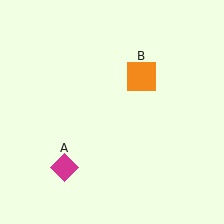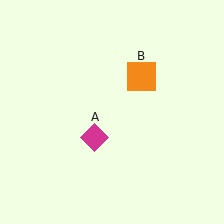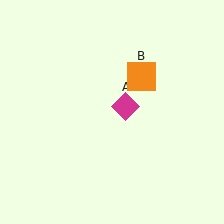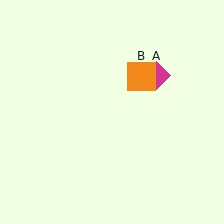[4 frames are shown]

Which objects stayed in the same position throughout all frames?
Orange square (object B) remained stationary.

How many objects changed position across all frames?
1 object changed position: magenta diamond (object A).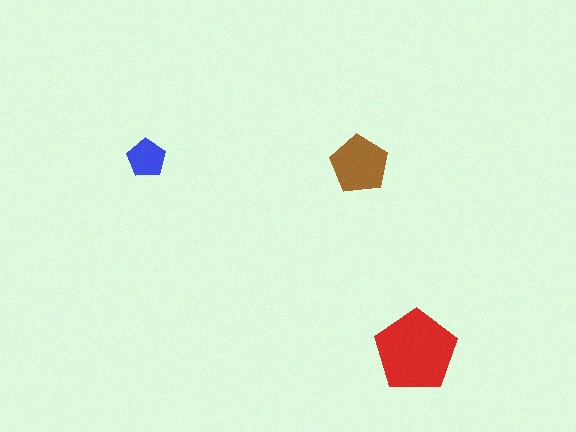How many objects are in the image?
There are 3 objects in the image.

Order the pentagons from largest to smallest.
the red one, the brown one, the blue one.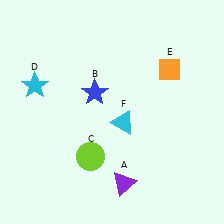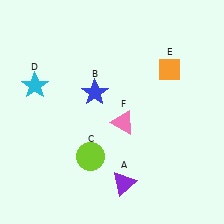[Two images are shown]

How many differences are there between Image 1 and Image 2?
There is 1 difference between the two images.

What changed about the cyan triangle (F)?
In Image 1, F is cyan. In Image 2, it changed to pink.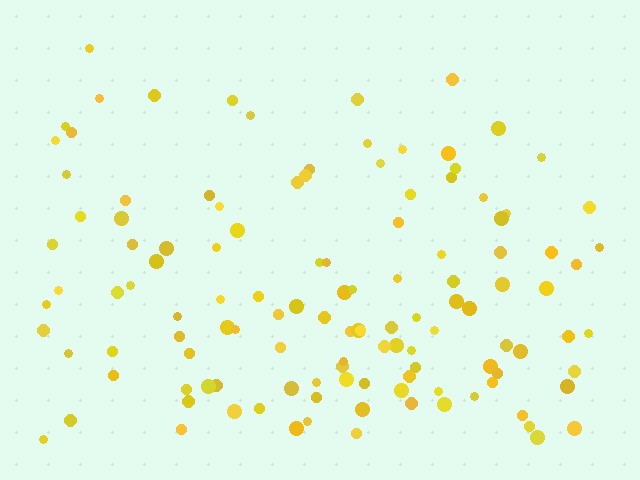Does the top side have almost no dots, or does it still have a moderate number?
Still a moderate number, just noticeably fewer than the bottom.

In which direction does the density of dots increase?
From top to bottom, with the bottom side densest.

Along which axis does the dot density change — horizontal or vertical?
Vertical.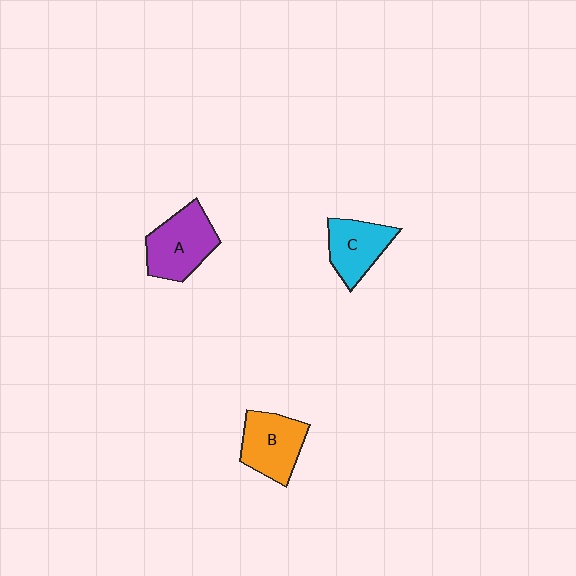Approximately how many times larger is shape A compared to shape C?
Approximately 1.2 times.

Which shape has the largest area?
Shape A (purple).